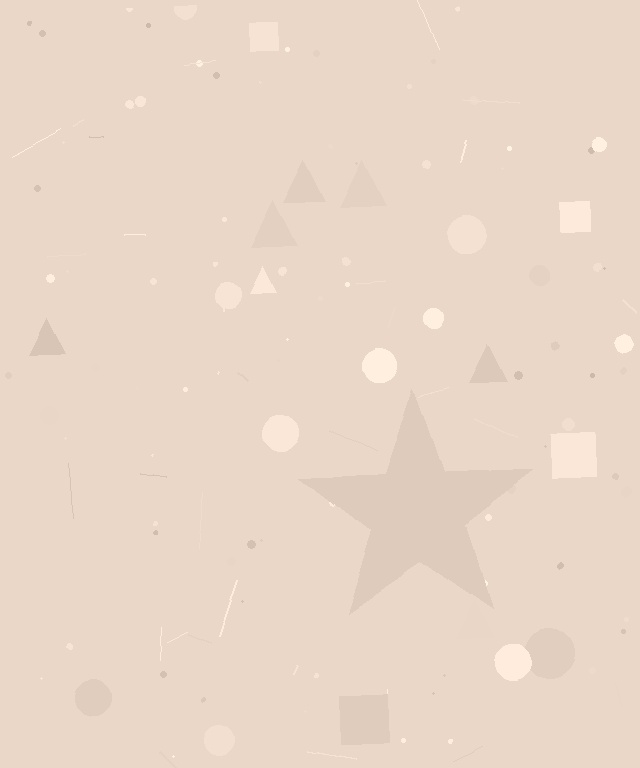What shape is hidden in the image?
A star is hidden in the image.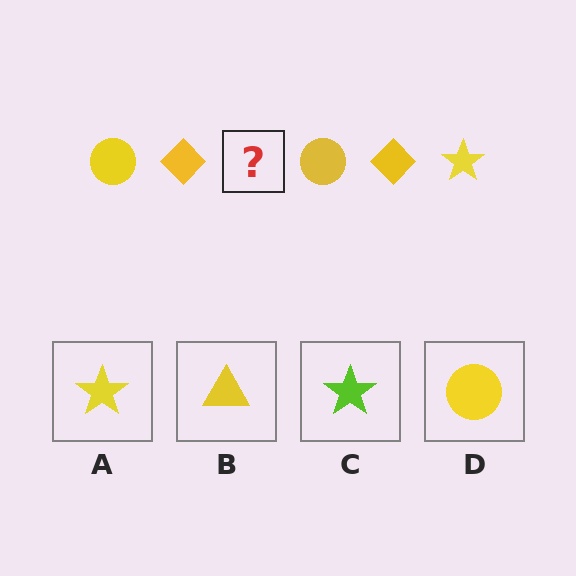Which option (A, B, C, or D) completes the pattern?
A.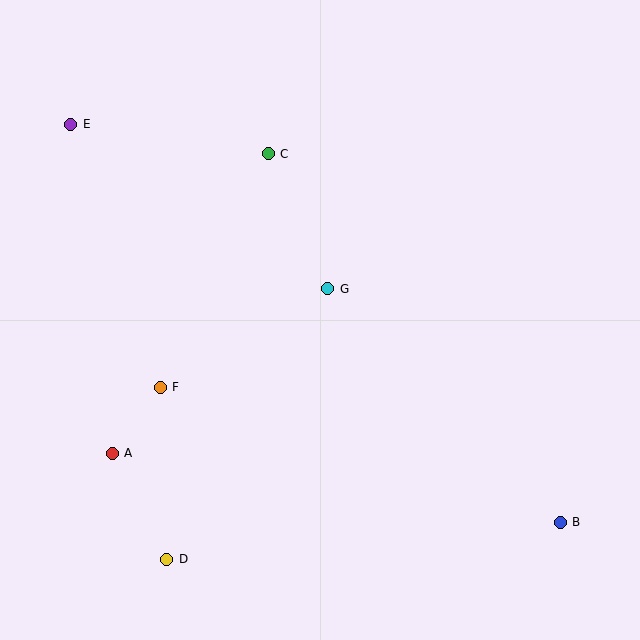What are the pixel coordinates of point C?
Point C is at (268, 154).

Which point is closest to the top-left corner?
Point E is closest to the top-left corner.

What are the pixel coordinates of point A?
Point A is at (112, 453).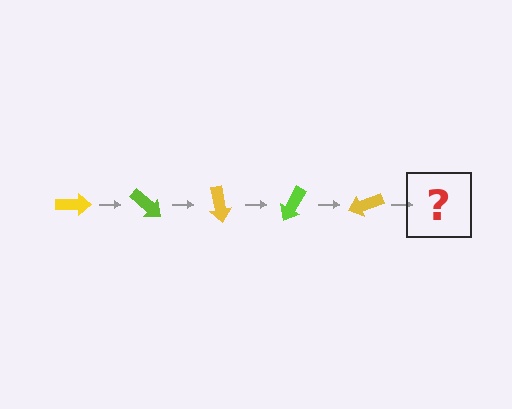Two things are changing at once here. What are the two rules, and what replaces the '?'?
The two rules are that it rotates 40 degrees each step and the color cycles through yellow and lime. The '?' should be a lime arrow, rotated 200 degrees from the start.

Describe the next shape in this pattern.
It should be a lime arrow, rotated 200 degrees from the start.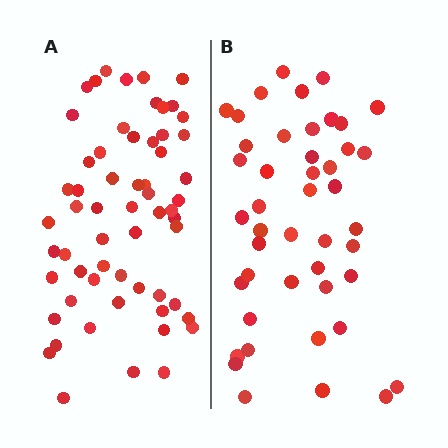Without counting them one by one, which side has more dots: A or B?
Region A (the left region) has more dots.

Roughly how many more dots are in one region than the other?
Region A has approximately 15 more dots than region B.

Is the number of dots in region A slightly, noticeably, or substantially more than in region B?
Region A has noticeably more, but not dramatically so. The ratio is roughly 1.3 to 1.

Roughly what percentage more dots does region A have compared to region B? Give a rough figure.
About 35% more.